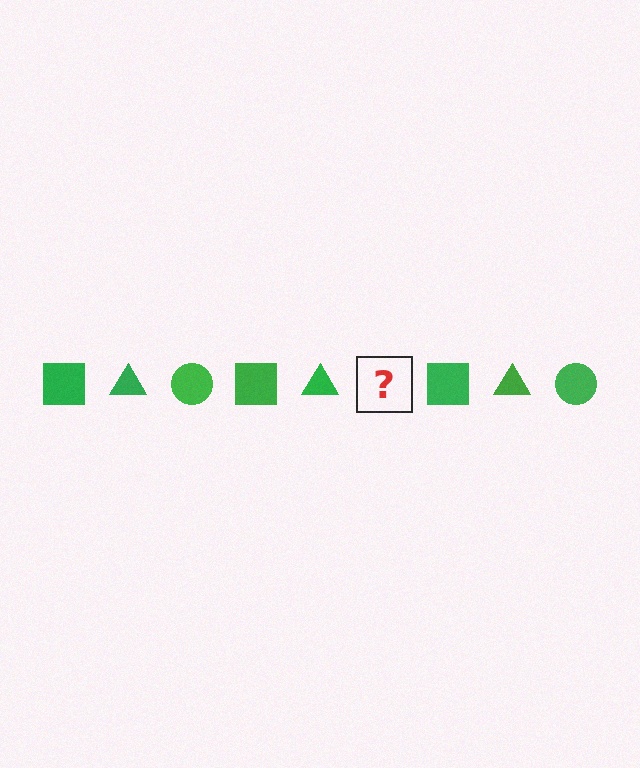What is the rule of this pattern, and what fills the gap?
The rule is that the pattern cycles through square, triangle, circle shapes in green. The gap should be filled with a green circle.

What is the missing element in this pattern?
The missing element is a green circle.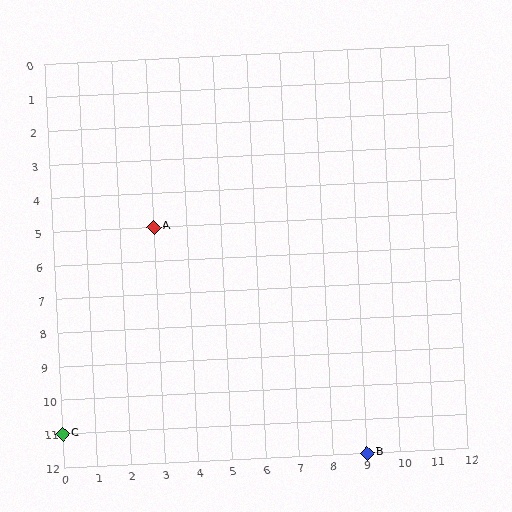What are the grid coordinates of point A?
Point A is at grid coordinates (3, 5).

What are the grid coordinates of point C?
Point C is at grid coordinates (0, 11).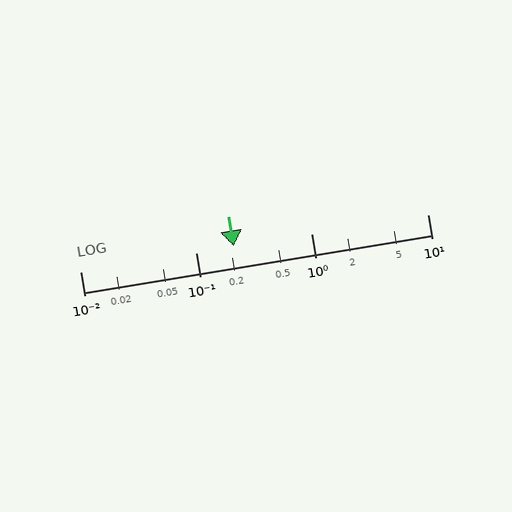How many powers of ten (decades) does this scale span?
The scale spans 3 decades, from 0.01 to 10.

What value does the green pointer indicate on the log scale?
The pointer indicates approximately 0.21.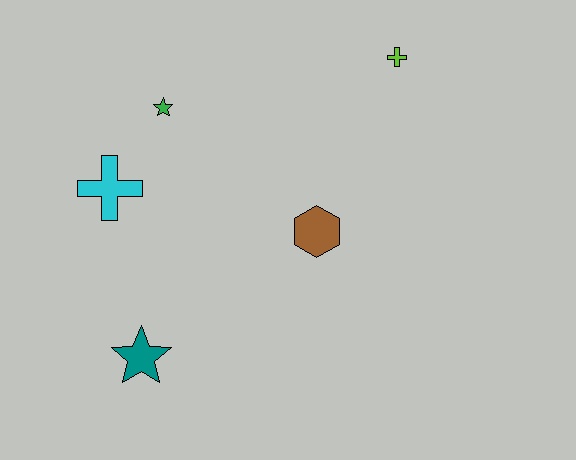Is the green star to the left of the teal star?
No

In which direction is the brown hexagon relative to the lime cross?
The brown hexagon is below the lime cross.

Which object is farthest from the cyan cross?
The lime cross is farthest from the cyan cross.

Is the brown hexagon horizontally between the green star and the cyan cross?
No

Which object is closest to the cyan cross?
The green star is closest to the cyan cross.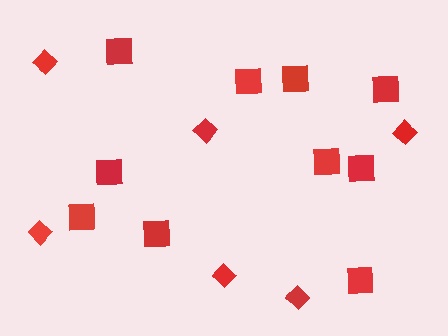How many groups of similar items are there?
There are 2 groups: one group of squares (10) and one group of diamonds (6).